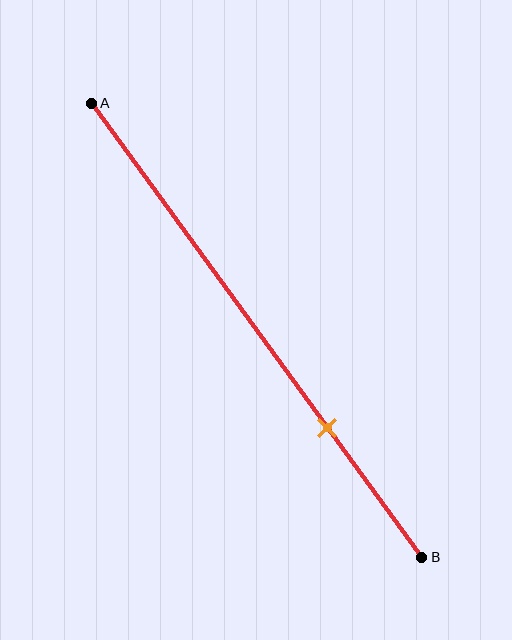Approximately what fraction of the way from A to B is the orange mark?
The orange mark is approximately 70% of the way from A to B.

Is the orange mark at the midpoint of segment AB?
No, the mark is at about 70% from A, not at the 50% midpoint.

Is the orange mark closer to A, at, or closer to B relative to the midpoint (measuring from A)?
The orange mark is closer to point B than the midpoint of segment AB.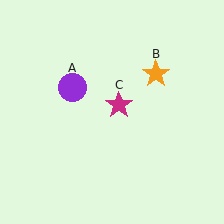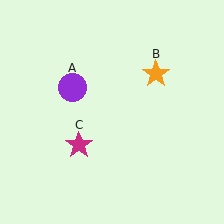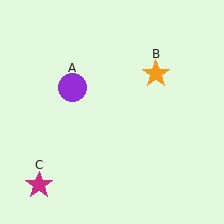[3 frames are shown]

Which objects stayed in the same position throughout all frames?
Purple circle (object A) and orange star (object B) remained stationary.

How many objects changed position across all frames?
1 object changed position: magenta star (object C).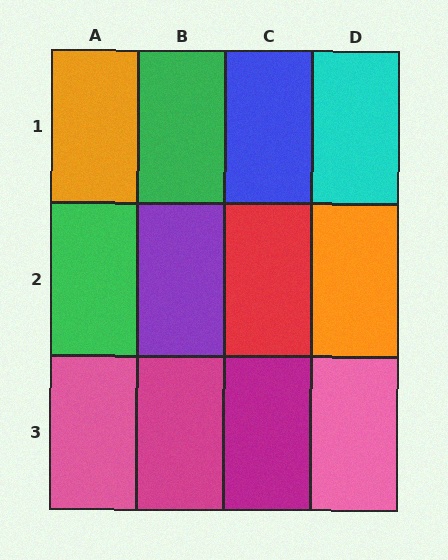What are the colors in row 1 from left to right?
Orange, green, blue, cyan.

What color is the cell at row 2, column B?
Purple.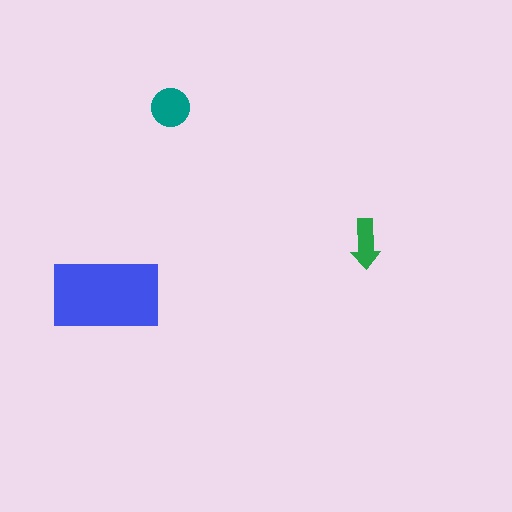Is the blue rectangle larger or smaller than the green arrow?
Larger.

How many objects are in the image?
There are 3 objects in the image.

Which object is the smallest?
The green arrow.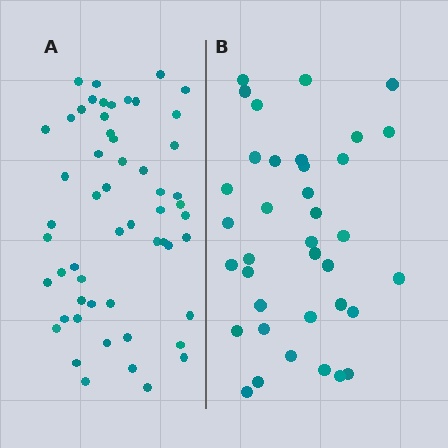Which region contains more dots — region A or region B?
Region A (the left region) has more dots.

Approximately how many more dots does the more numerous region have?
Region A has approximately 20 more dots than region B.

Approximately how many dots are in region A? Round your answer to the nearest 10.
About 60 dots. (The exact count is 55, which rounds to 60.)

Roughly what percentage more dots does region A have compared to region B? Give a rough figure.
About 50% more.